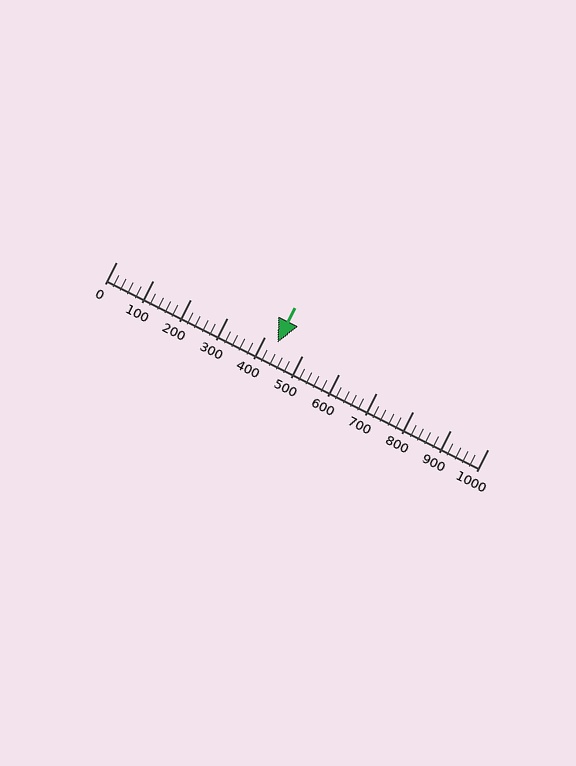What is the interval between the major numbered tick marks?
The major tick marks are spaced 100 units apart.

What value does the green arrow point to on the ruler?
The green arrow points to approximately 433.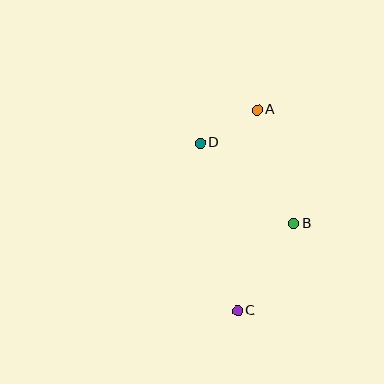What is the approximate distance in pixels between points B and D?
The distance between B and D is approximately 123 pixels.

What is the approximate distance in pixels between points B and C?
The distance between B and C is approximately 104 pixels.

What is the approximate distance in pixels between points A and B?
The distance between A and B is approximately 119 pixels.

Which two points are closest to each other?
Points A and D are closest to each other.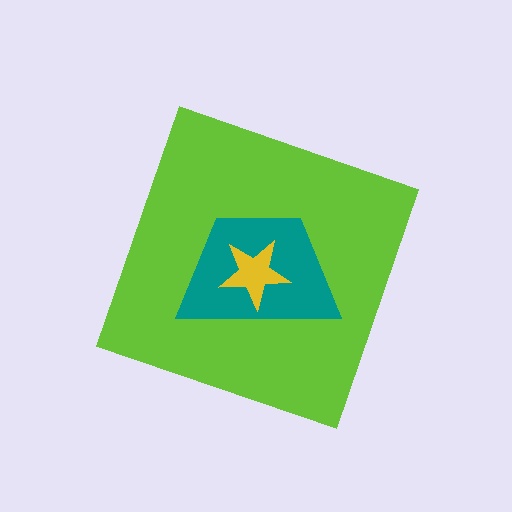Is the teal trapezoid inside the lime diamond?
Yes.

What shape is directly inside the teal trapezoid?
The yellow star.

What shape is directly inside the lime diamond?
The teal trapezoid.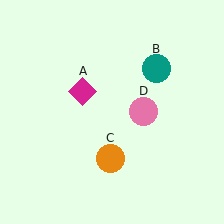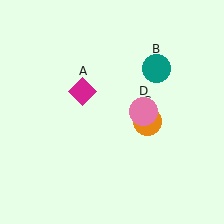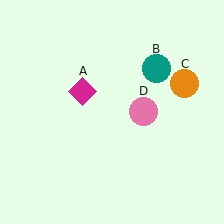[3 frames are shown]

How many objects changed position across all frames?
1 object changed position: orange circle (object C).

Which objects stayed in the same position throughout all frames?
Magenta diamond (object A) and teal circle (object B) and pink circle (object D) remained stationary.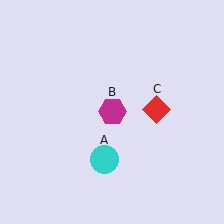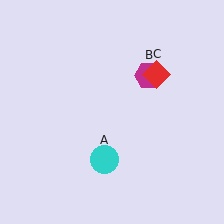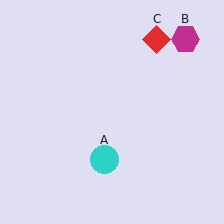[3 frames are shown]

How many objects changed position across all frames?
2 objects changed position: magenta hexagon (object B), red diamond (object C).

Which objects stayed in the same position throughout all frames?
Cyan circle (object A) remained stationary.